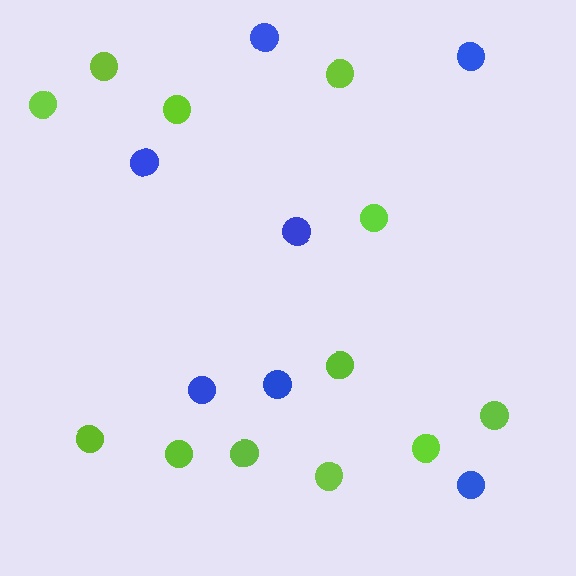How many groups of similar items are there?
There are 2 groups: one group of blue circles (7) and one group of lime circles (12).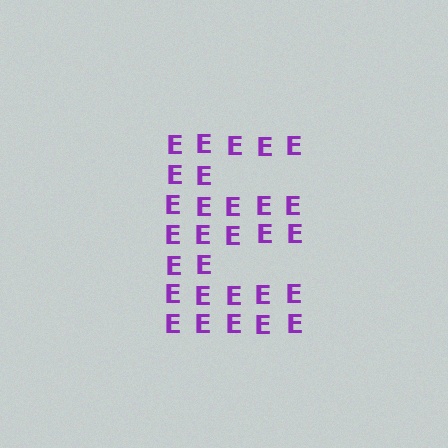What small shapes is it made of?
It is made of small letter E's.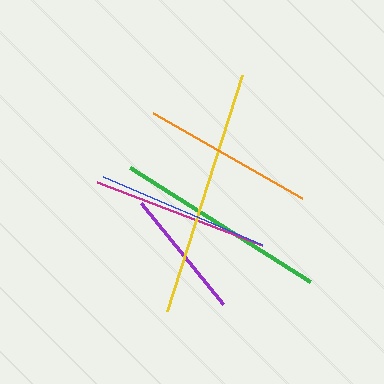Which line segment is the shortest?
The purple line is the shortest at approximately 130 pixels.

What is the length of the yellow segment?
The yellow segment is approximately 248 pixels long.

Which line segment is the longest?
The yellow line is the longest at approximately 248 pixels.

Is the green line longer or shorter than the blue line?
The green line is longer than the blue line.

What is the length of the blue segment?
The blue segment is approximately 172 pixels long.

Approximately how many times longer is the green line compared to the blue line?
The green line is approximately 1.2 times the length of the blue line.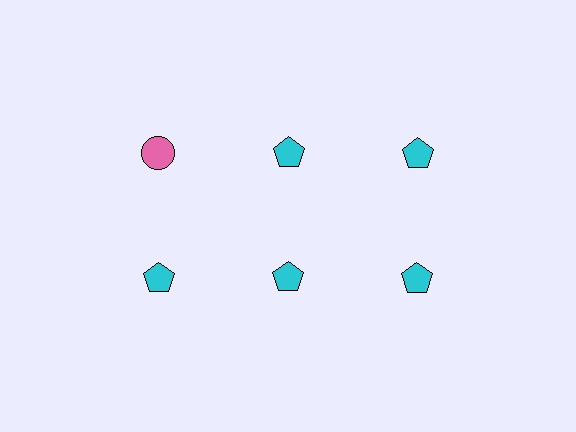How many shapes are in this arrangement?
There are 6 shapes arranged in a grid pattern.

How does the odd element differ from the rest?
It differs in both color (pink instead of cyan) and shape (circle instead of pentagon).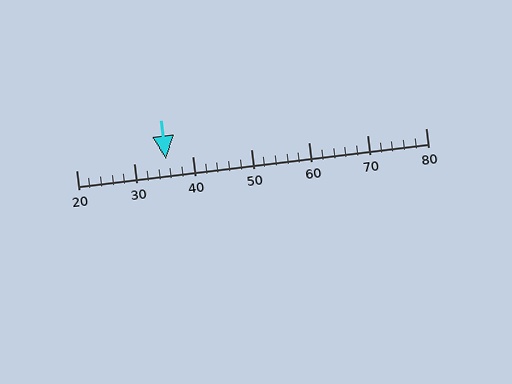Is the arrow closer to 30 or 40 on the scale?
The arrow is closer to 40.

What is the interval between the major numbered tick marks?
The major tick marks are spaced 10 units apart.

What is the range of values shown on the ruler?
The ruler shows values from 20 to 80.